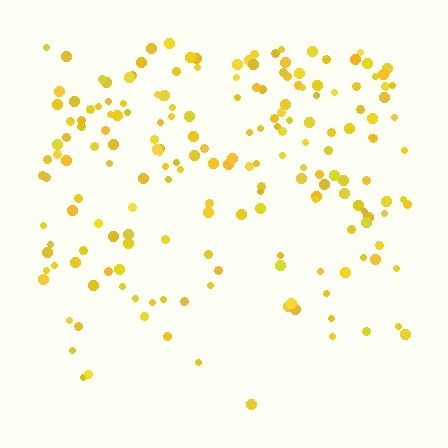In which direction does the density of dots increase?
From bottom to top, with the top side densest.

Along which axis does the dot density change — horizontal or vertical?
Vertical.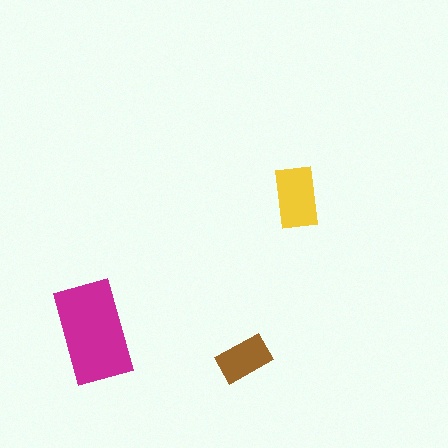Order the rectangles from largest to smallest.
the magenta one, the yellow one, the brown one.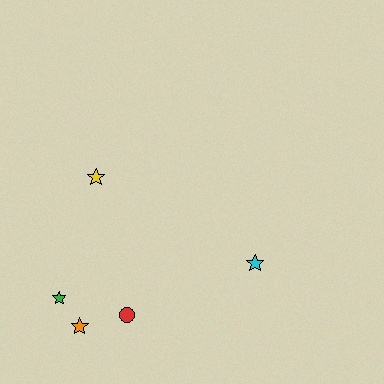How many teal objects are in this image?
There are no teal objects.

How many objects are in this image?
There are 5 objects.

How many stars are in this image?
There are 4 stars.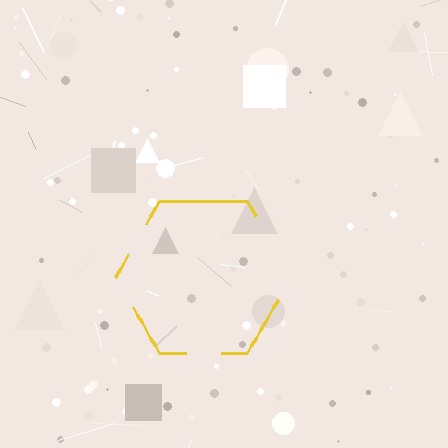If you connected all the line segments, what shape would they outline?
They would outline a hexagon.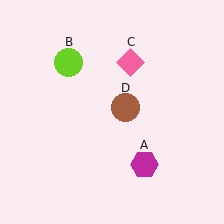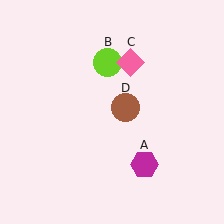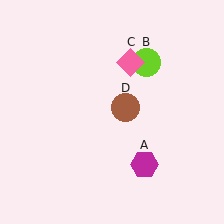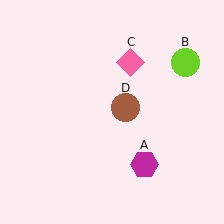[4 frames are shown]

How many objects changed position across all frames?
1 object changed position: lime circle (object B).